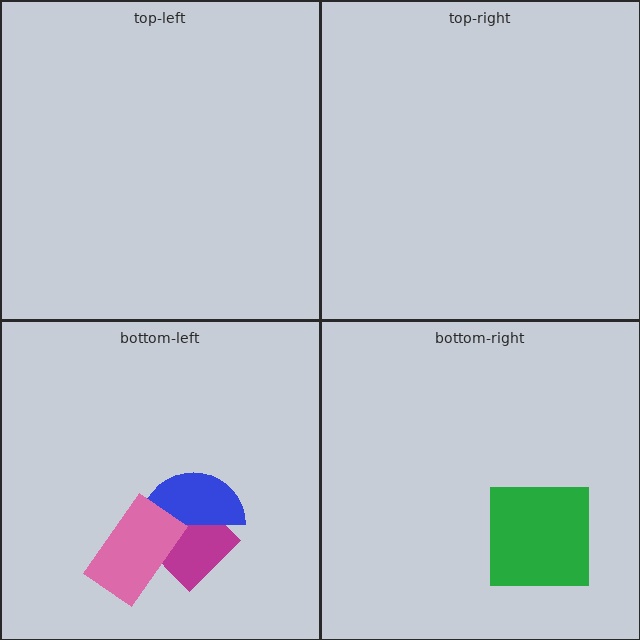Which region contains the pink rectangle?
The bottom-left region.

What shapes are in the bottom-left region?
The magenta diamond, the blue semicircle, the pink rectangle.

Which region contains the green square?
The bottom-right region.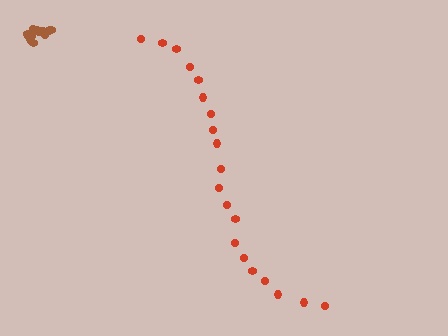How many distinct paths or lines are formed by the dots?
There are 2 distinct paths.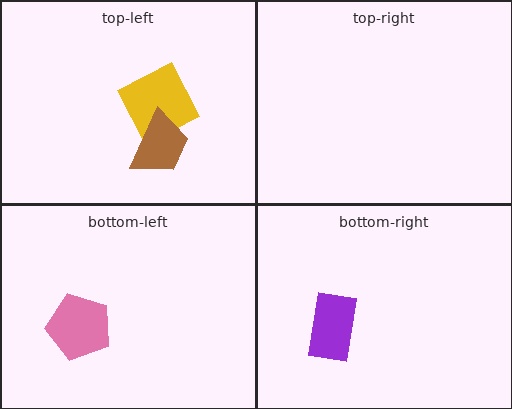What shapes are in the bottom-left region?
The pink pentagon.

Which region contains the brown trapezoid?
The top-left region.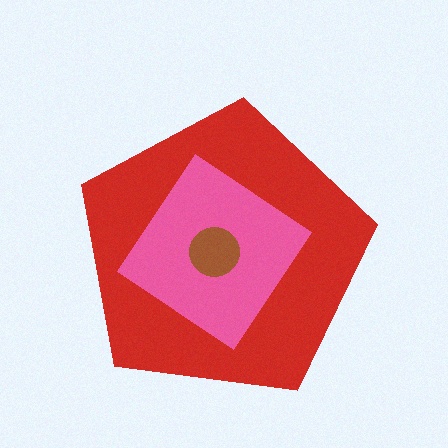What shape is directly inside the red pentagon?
The pink diamond.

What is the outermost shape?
The red pentagon.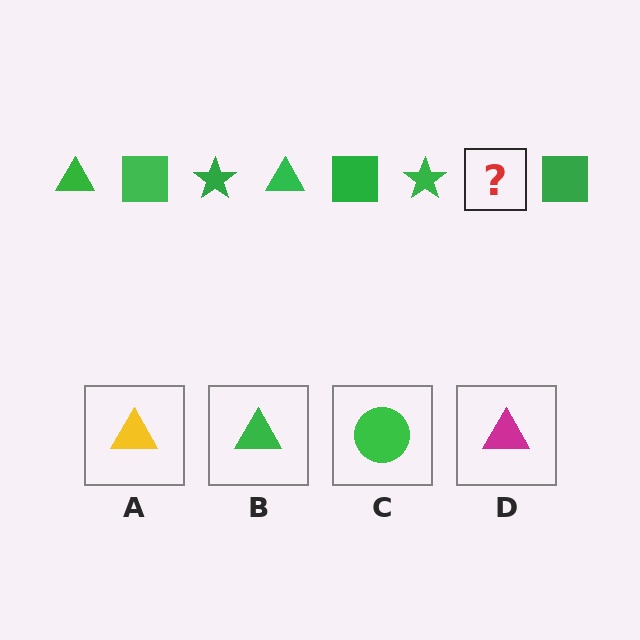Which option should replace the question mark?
Option B.